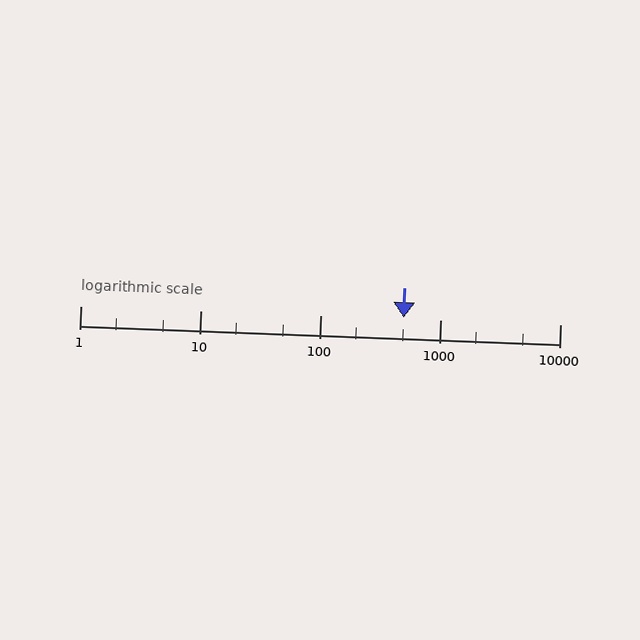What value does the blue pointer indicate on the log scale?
The pointer indicates approximately 500.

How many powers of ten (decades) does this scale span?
The scale spans 4 decades, from 1 to 10000.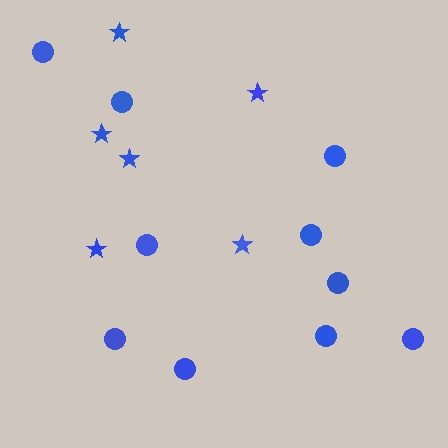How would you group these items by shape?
There are 2 groups: one group of stars (6) and one group of circles (10).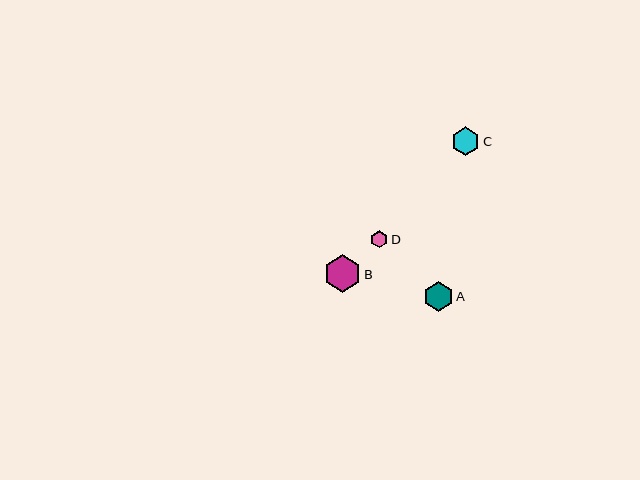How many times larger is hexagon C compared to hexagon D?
Hexagon C is approximately 1.7 times the size of hexagon D.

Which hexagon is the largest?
Hexagon B is the largest with a size of approximately 37 pixels.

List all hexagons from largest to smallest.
From largest to smallest: B, A, C, D.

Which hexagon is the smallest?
Hexagon D is the smallest with a size of approximately 17 pixels.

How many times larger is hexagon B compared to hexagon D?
Hexagon B is approximately 2.2 times the size of hexagon D.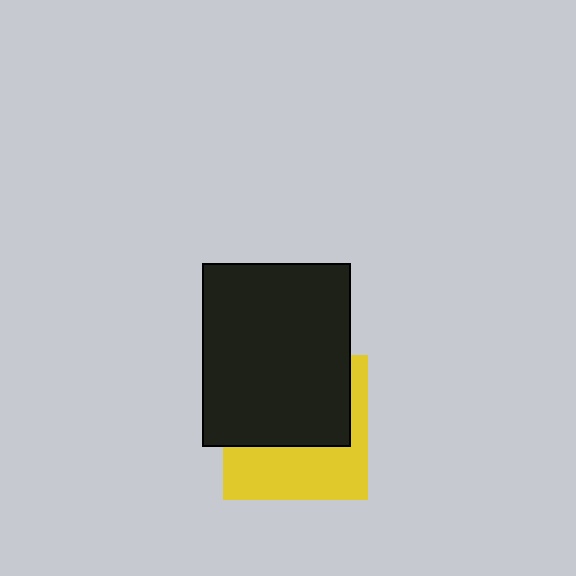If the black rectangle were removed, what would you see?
You would see the complete yellow square.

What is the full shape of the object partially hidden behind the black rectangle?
The partially hidden object is a yellow square.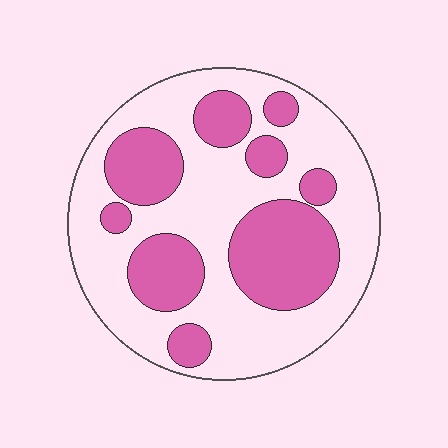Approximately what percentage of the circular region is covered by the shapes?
Approximately 35%.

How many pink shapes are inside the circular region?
9.